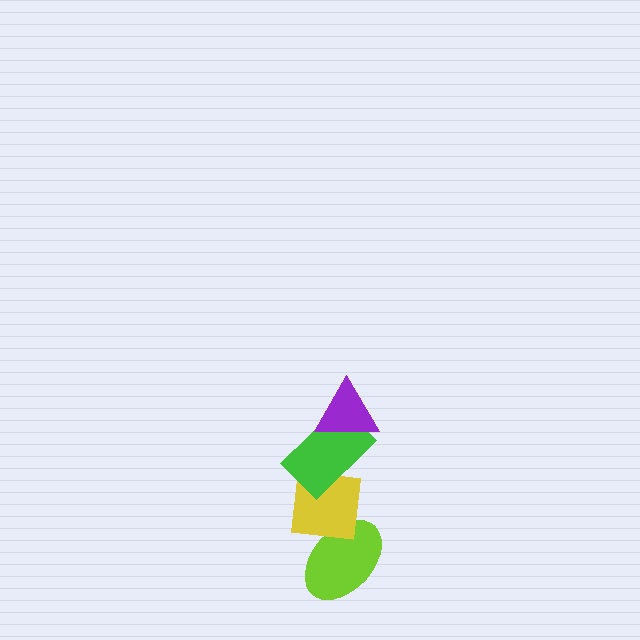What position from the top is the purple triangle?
The purple triangle is 1st from the top.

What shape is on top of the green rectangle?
The purple triangle is on top of the green rectangle.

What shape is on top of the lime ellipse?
The yellow square is on top of the lime ellipse.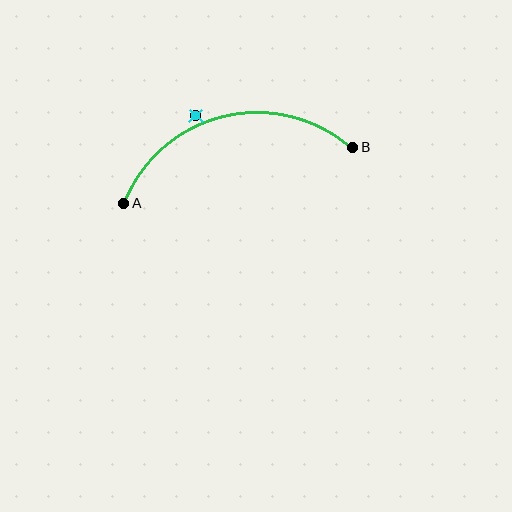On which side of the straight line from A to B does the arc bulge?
The arc bulges above the straight line connecting A and B.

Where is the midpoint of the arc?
The arc midpoint is the point on the curve farthest from the straight line joining A and B. It sits above that line.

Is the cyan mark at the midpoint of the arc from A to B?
No — the cyan mark does not lie on the arc at all. It sits slightly outside the curve.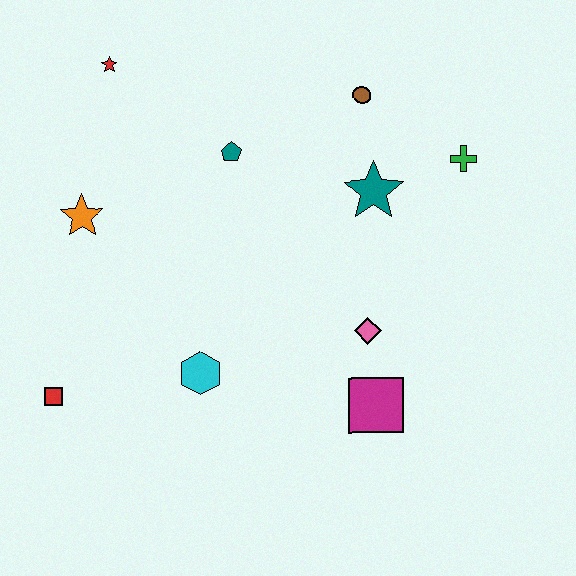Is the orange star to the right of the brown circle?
No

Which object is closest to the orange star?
The red star is closest to the orange star.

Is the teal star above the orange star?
Yes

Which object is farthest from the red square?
The green cross is farthest from the red square.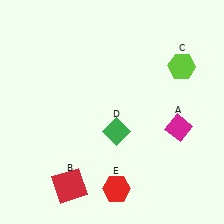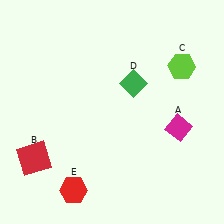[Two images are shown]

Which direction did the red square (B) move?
The red square (B) moved left.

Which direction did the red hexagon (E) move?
The red hexagon (E) moved left.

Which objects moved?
The objects that moved are: the red square (B), the green diamond (D), the red hexagon (E).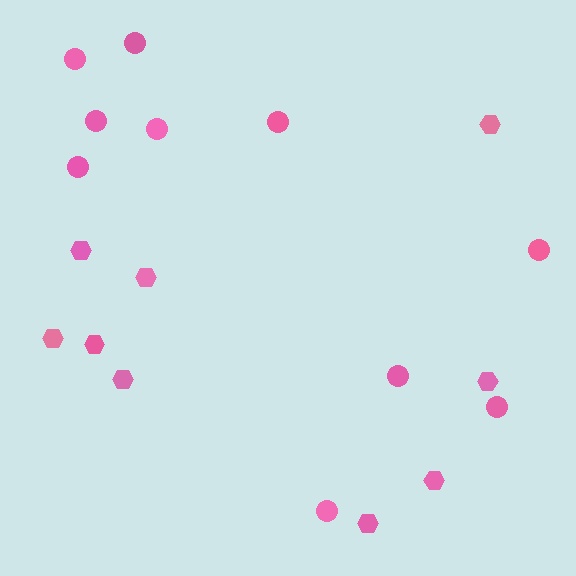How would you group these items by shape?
There are 2 groups: one group of circles (10) and one group of hexagons (9).